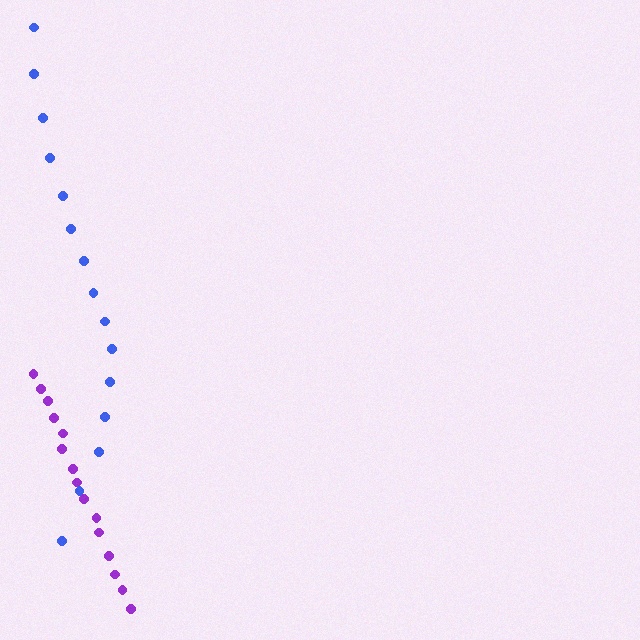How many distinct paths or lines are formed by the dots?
There are 2 distinct paths.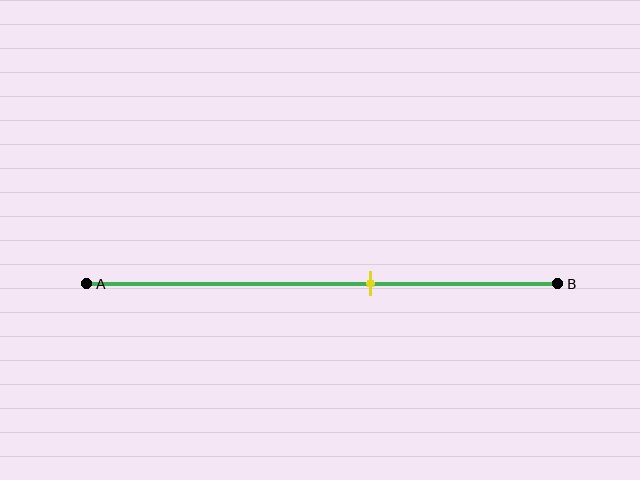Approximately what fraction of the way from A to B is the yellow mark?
The yellow mark is approximately 60% of the way from A to B.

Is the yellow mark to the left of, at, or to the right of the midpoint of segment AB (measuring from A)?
The yellow mark is to the right of the midpoint of segment AB.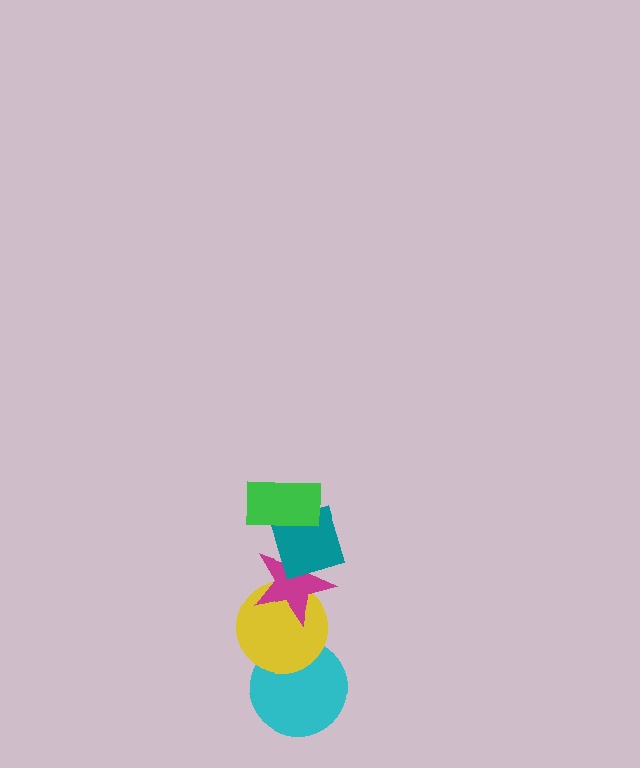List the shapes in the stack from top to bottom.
From top to bottom: the green rectangle, the teal diamond, the magenta star, the yellow circle, the cyan circle.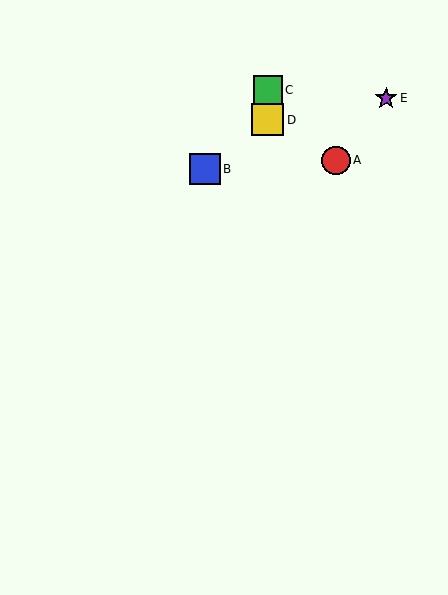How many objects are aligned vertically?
2 objects (C, D) are aligned vertically.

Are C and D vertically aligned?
Yes, both are at x≈268.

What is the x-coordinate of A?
Object A is at x≈336.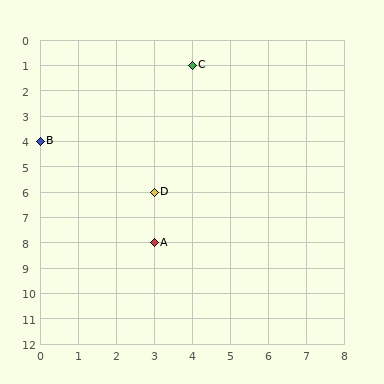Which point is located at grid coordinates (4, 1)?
Point C is at (4, 1).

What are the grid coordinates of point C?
Point C is at grid coordinates (4, 1).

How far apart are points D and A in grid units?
Points D and A are 2 rows apart.